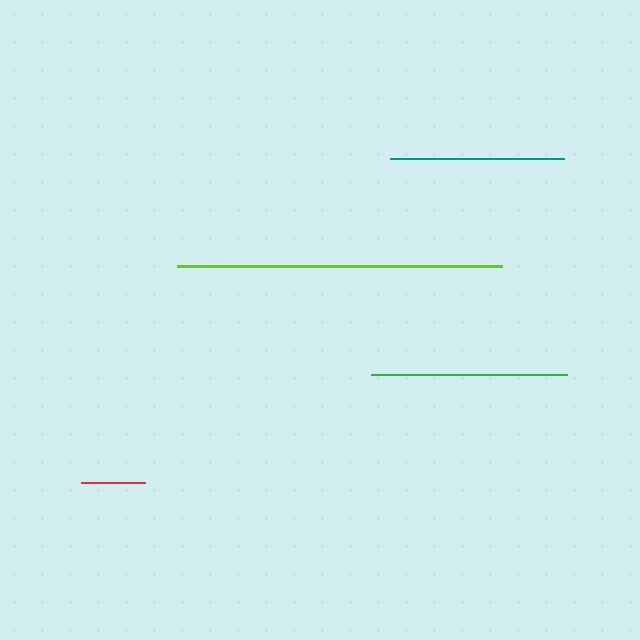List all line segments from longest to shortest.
From longest to shortest: lime, green, teal, red.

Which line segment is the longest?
The lime line is the longest at approximately 325 pixels.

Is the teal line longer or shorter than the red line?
The teal line is longer than the red line.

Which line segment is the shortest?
The red line is the shortest at approximately 63 pixels.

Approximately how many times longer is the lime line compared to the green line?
The lime line is approximately 1.7 times the length of the green line.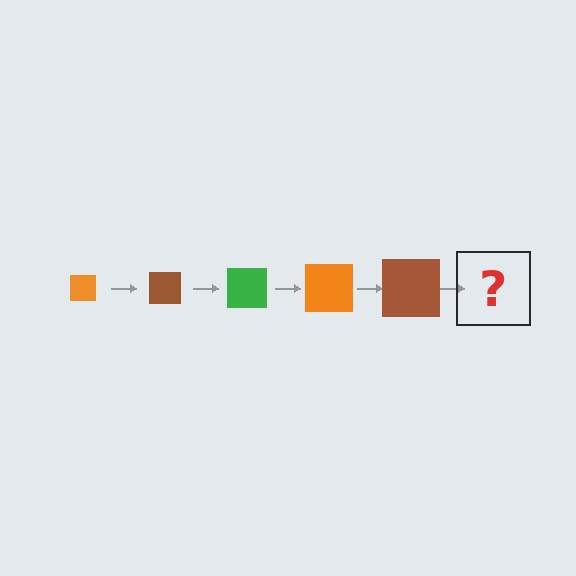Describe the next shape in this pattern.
It should be a green square, larger than the previous one.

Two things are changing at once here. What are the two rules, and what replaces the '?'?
The two rules are that the square grows larger each step and the color cycles through orange, brown, and green. The '?' should be a green square, larger than the previous one.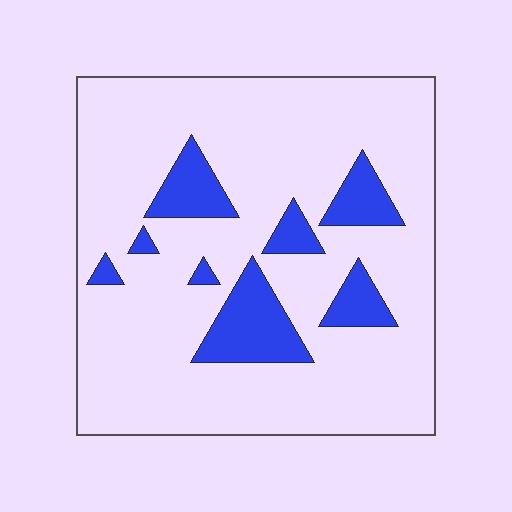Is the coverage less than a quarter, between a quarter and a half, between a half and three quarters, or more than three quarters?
Less than a quarter.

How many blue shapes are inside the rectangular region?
8.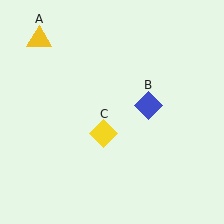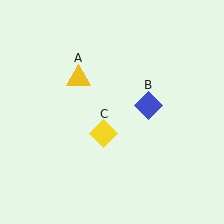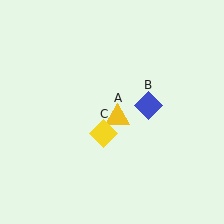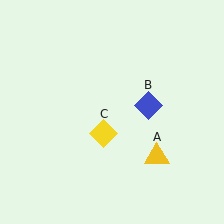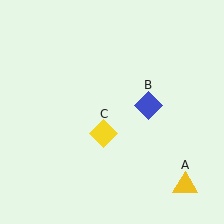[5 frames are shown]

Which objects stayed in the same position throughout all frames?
Blue diamond (object B) and yellow diamond (object C) remained stationary.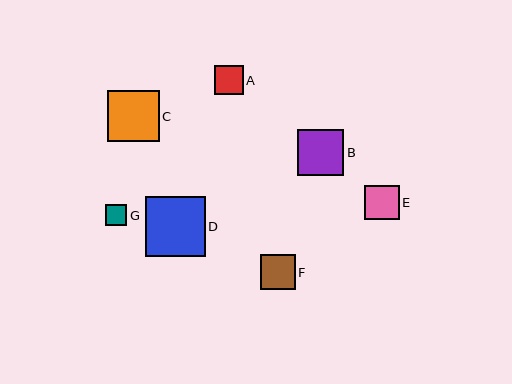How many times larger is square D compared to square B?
Square D is approximately 1.3 times the size of square B.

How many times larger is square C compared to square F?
Square C is approximately 1.5 times the size of square F.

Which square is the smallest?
Square G is the smallest with a size of approximately 21 pixels.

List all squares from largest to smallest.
From largest to smallest: D, C, B, F, E, A, G.